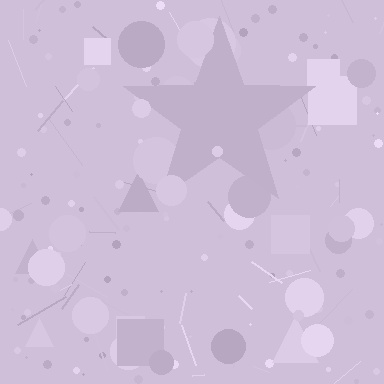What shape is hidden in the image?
A star is hidden in the image.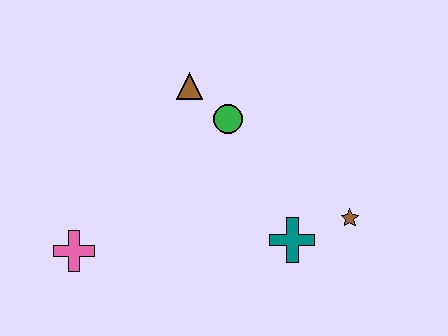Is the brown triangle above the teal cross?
Yes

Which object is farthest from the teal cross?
The pink cross is farthest from the teal cross.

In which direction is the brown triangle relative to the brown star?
The brown triangle is to the left of the brown star.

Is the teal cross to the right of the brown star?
No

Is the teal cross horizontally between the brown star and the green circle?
Yes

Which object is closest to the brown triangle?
The green circle is closest to the brown triangle.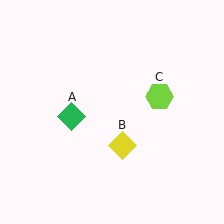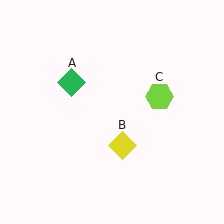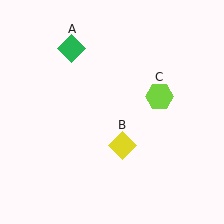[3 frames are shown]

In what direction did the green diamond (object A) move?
The green diamond (object A) moved up.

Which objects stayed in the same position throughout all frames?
Yellow diamond (object B) and lime hexagon (object C) remained stationary.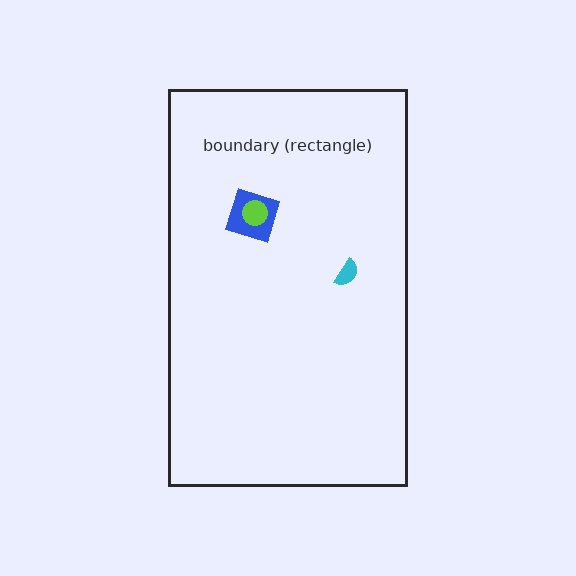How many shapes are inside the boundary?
3 inside, 0 outside.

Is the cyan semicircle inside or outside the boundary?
Inside.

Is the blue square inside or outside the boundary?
Inside.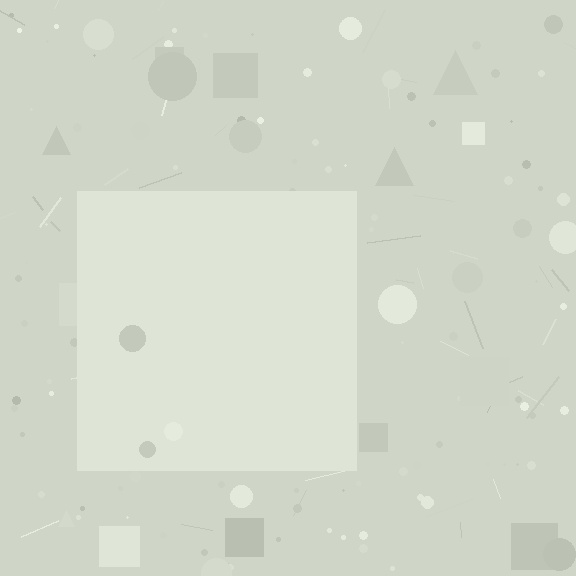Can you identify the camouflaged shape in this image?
The camouflaged shape is a square.